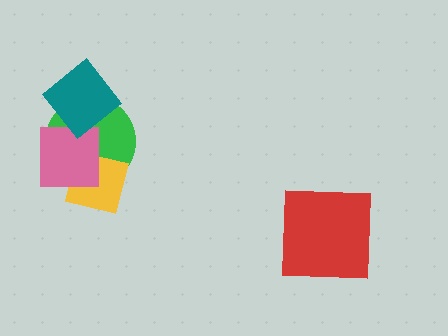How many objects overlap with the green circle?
3 objects overlap with the green circle.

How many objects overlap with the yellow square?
2 objects overlap with the yellow square.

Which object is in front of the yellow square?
The pink square is in front of the yellow square.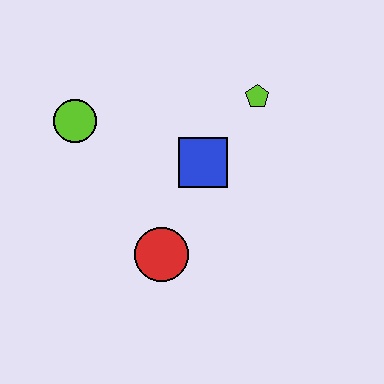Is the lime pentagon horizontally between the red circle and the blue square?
No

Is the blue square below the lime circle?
Yes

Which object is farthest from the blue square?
The lime circle is farthest from the blue square.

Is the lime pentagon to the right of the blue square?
Yes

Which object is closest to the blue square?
The lime pentagon is closest to the blue square.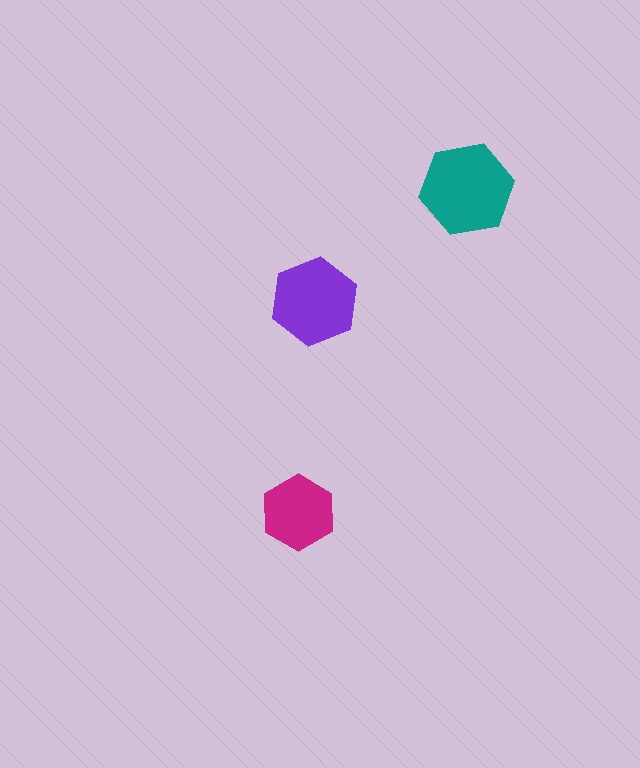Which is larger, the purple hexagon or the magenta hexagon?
The purple one.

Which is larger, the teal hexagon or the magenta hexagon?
The teal one.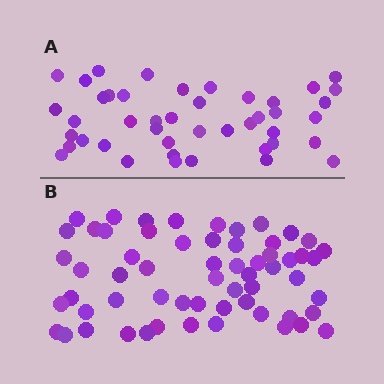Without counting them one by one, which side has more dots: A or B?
Region B (the bottom region) has more dots.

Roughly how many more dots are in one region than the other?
Region B has approximately 15 more dots than region A.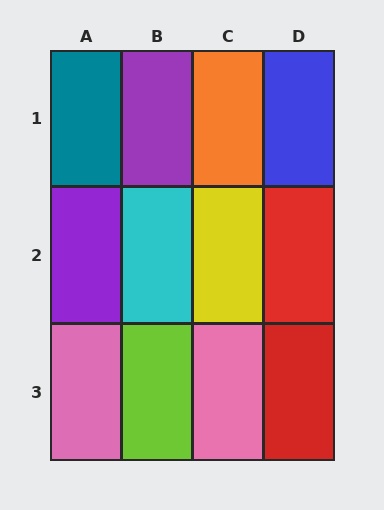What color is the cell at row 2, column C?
Yellow.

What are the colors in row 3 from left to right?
Pink, lime, pink, red.